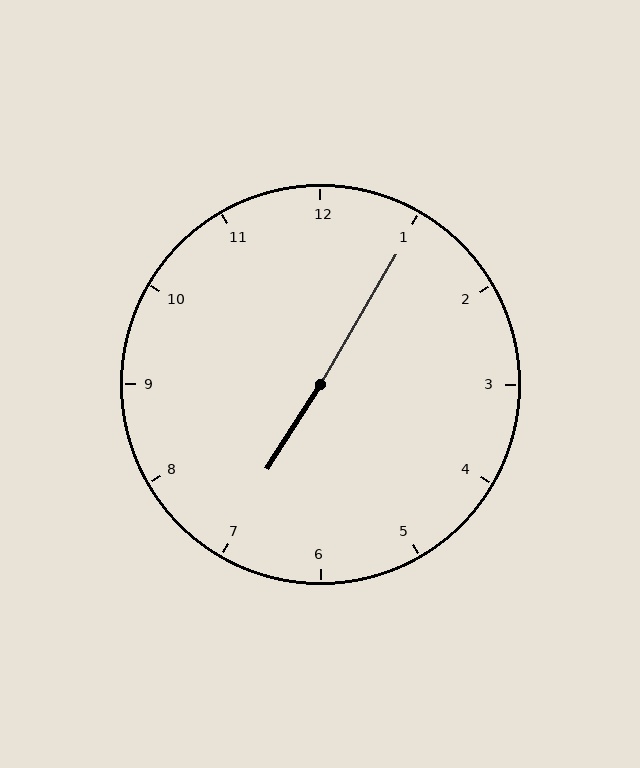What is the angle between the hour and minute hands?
Approximately 178 degrees.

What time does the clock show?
7:05.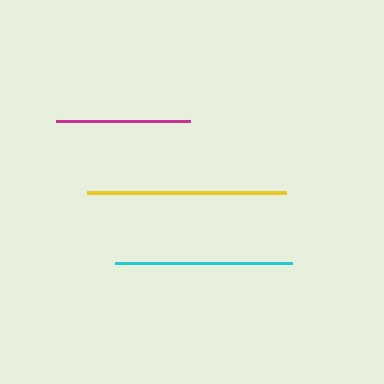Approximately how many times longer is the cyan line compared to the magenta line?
The cyan line is approximately 1.3 times the length of the magenta line.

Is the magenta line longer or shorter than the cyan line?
The cyan line is longer than the magenta line.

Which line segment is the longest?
The yellow line is the longest at approximately 198 pixels.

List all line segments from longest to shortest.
From longest to shortest: yellow, cyan, magenta.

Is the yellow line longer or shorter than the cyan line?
The yellow line is longer than the cyan line.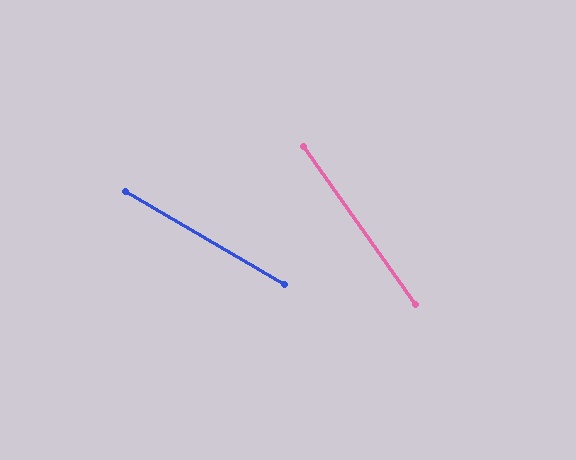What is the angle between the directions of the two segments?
Approximately 24 degrees.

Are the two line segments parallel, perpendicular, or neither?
Neither parallel nor perpendicular — they differ by about 24°.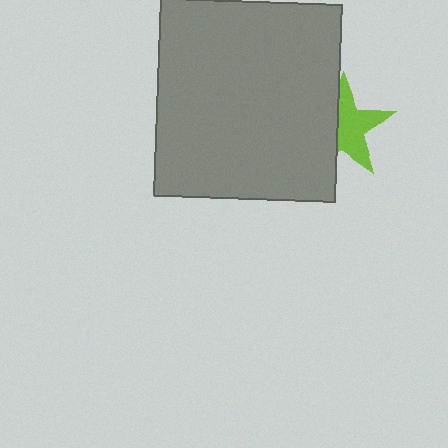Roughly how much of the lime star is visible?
About half of it is visible (roughly 57%).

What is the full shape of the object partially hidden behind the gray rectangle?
The partially hidden object is a lime star.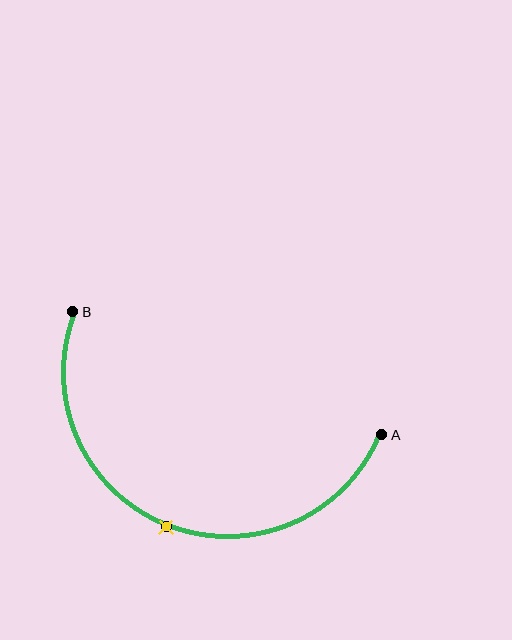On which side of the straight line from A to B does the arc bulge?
The arc bulges below the straight line connecting A and B.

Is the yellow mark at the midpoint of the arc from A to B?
Yes. The yellow mark lies on the arc at equal arc-length from both A and B — it is the arc midpoint.